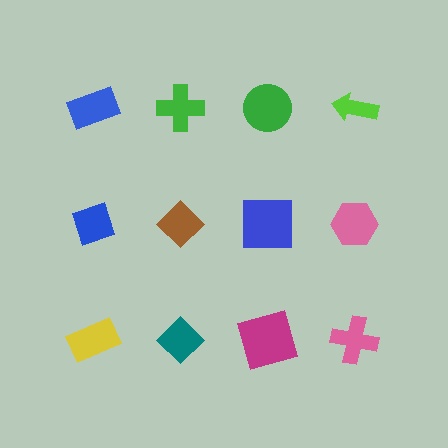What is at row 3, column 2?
A teal diamond.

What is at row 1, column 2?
A green cross.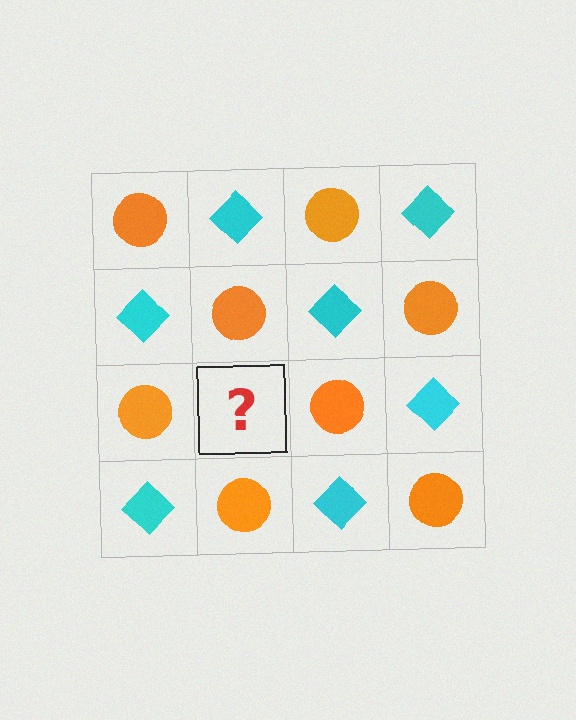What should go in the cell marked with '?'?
The missing cell should contain a cyan diamond.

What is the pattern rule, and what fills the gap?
The rule is that it alternates orange circle and cyan diamond in a checkerboard pattern. The gap should be filled with a cyan diamond.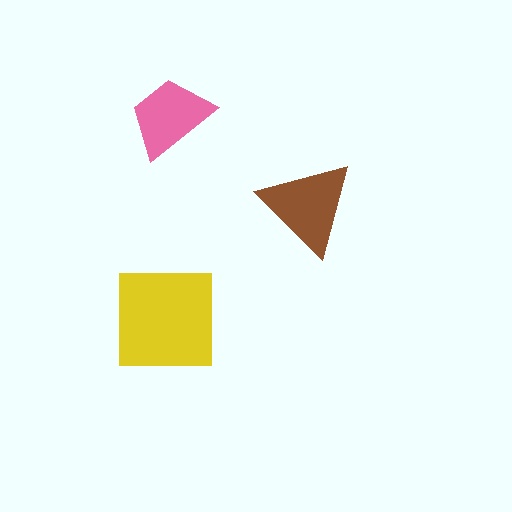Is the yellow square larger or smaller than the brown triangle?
Larger.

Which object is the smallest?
The pink trapezoid.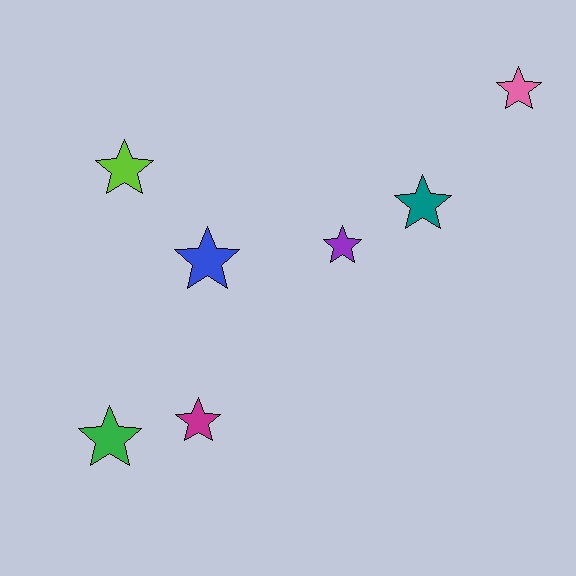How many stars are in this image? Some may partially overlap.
There are 7 stars.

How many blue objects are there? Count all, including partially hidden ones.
There is 1 blue object.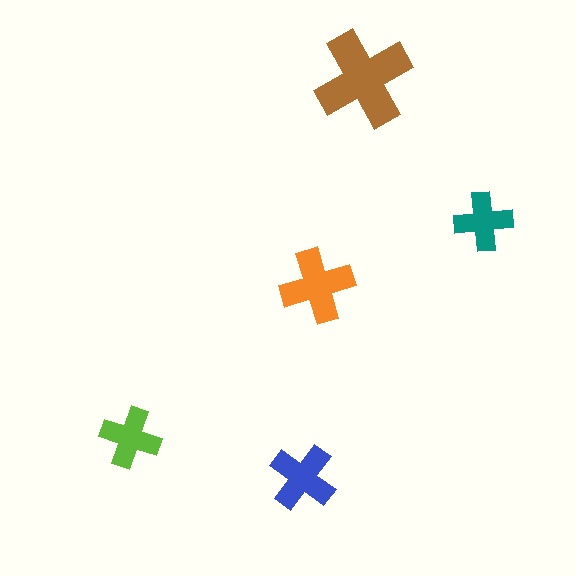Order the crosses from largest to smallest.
the brown one, the orange one, the blue one, the lime one, the teal one.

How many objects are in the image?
There are 5 objects in the image.